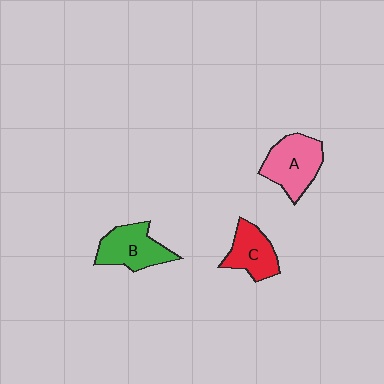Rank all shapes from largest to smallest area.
From largest to smallest: A (pink), B (green), C (red).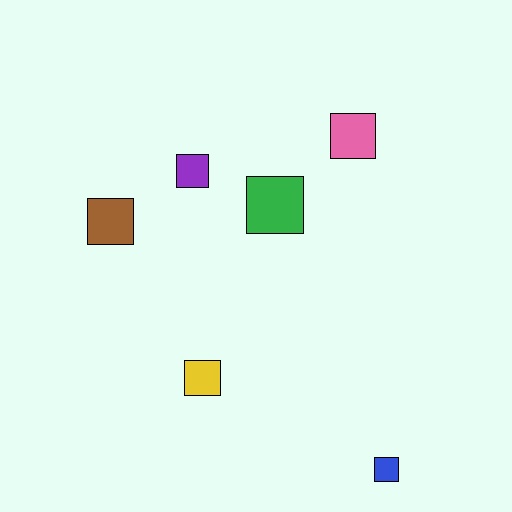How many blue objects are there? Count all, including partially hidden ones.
There is 1 blue object.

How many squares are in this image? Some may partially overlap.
There are 6 squares.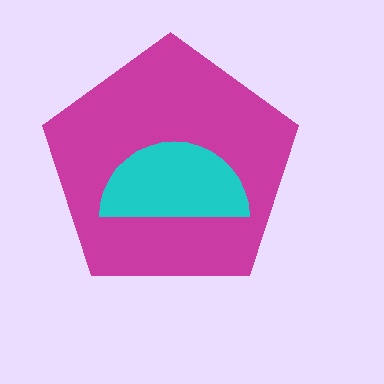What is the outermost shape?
The magenta pentagon.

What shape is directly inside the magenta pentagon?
The cyan semicircle.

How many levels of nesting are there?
2.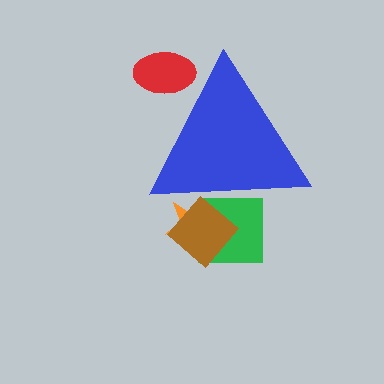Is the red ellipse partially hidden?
Yes, the red ellipse is partially hidden behind the blue triangle.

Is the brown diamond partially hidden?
Yes, the brown diamond is partially hidden behind the blue triangle.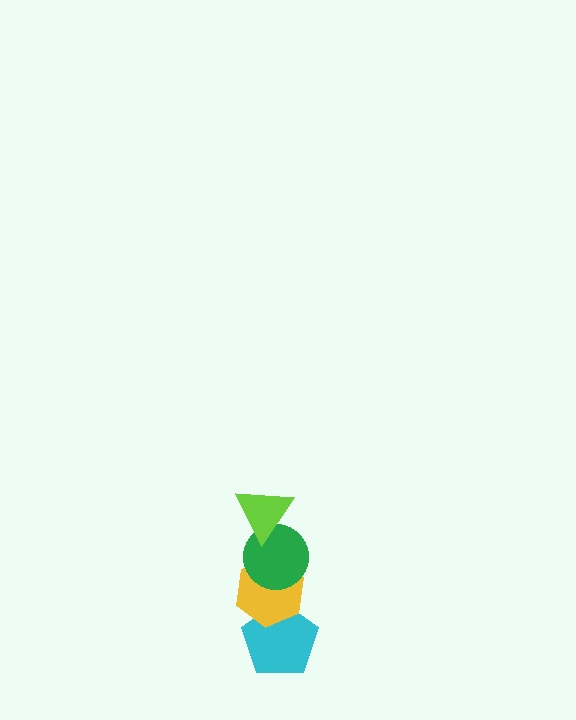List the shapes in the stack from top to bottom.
From top to bottom: the lime triangle, the green circle, the yellow hexagon, the cyan pentagon.